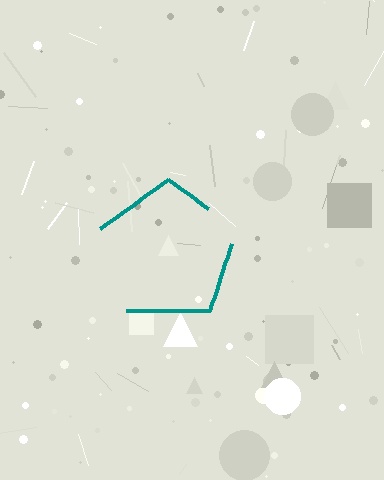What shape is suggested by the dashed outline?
The dashed outline suggests a pentagon.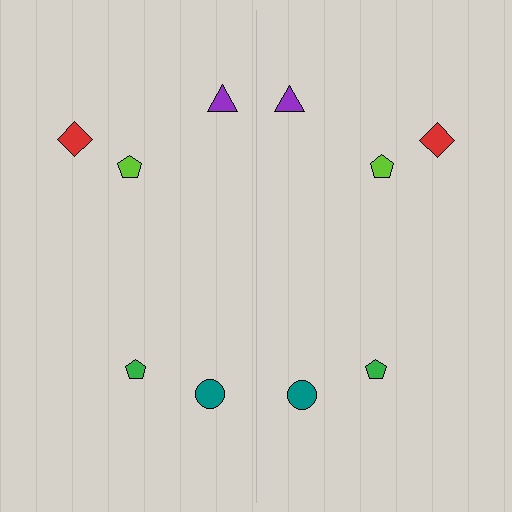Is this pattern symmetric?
Yes, this pattern has bilateral (reflection) symmetry.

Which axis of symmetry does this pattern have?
The pattern has a vertical axis of symmetry running through the center of the image.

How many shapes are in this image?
There are 10 shapes in this image.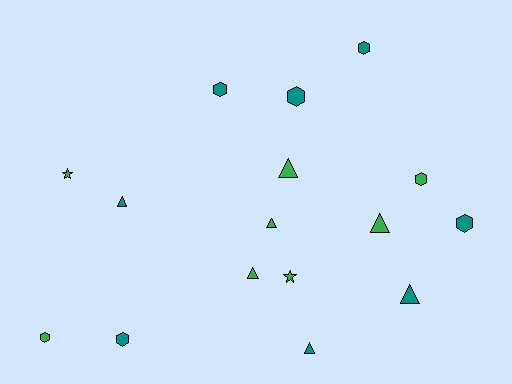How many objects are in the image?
There are 16 objects.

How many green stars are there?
There are 2 green stars.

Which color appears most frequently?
Green, with 8 objects.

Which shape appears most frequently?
Triangle, with 7 objects.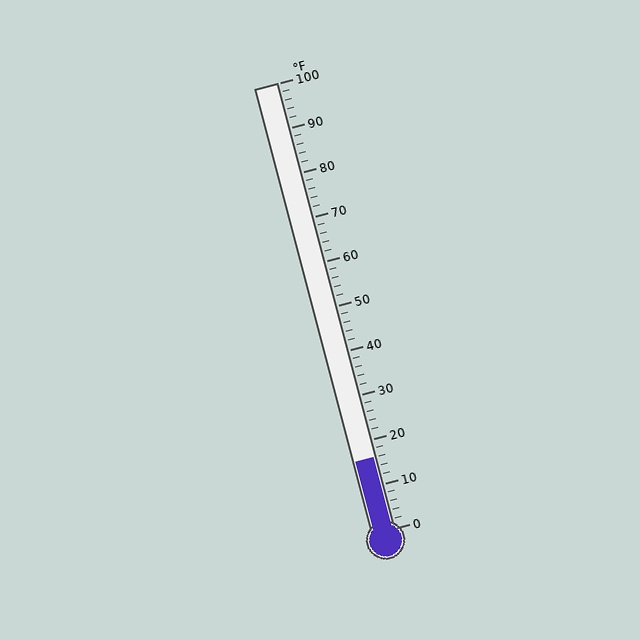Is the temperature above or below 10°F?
The temperature is above 10°F.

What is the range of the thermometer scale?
The thermometer scale ranges from 0°F to 100°F.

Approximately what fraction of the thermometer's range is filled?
The thermometer is filled to approximately 15% of its range.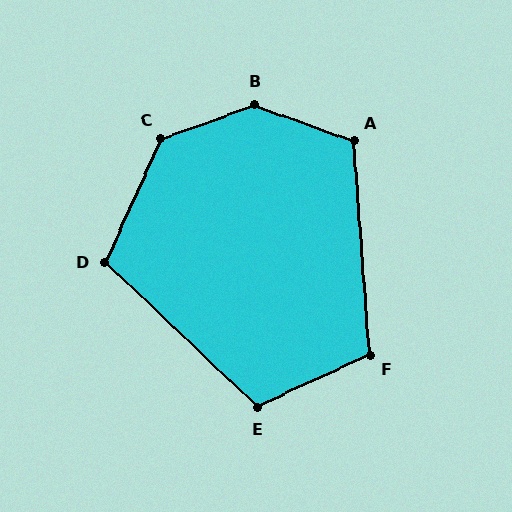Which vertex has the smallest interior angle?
D, at approximately 109 degrees.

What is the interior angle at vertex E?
Approximately 112 degrees (obtuse).